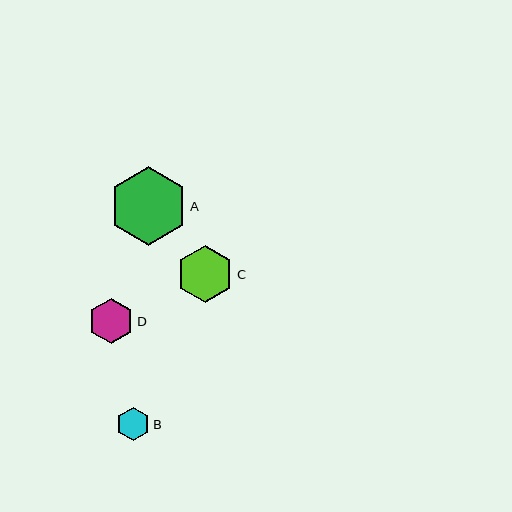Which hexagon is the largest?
Hexagon A is the largest with a size of approximately 79 pixels.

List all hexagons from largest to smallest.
From largest to smallest: A, C, D, B.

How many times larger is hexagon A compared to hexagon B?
Hexagon A is approximately 2.4 times the size of hexagon B.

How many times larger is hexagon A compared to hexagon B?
Hexagon A is approximately 2.4 times the size of hexagon B.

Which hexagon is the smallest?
Hexagon B is the smallest with a size of approximately 33 pixels.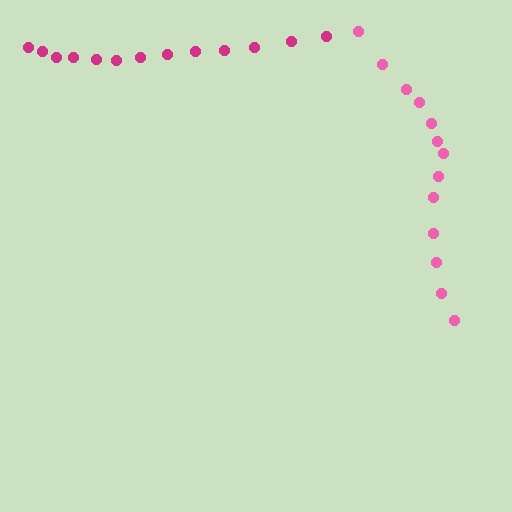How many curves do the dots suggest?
There are 2 distinct paths.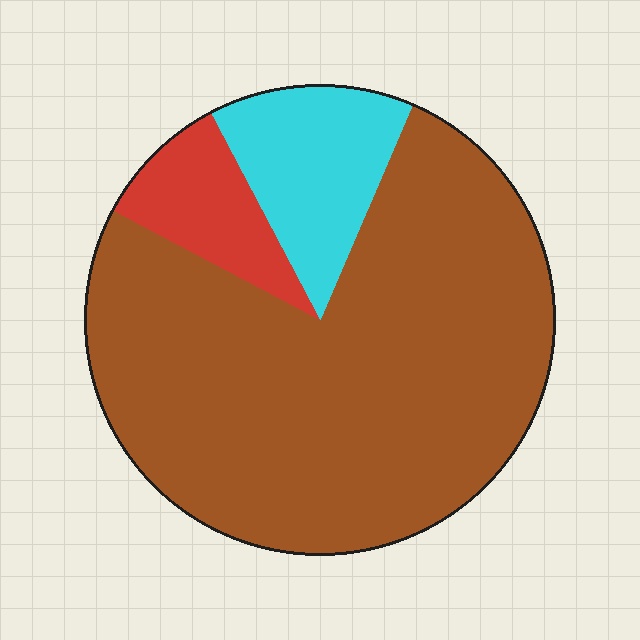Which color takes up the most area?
Brown, at roughly 75%.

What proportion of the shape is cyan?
Cyan takes up less than a sixth of the shape.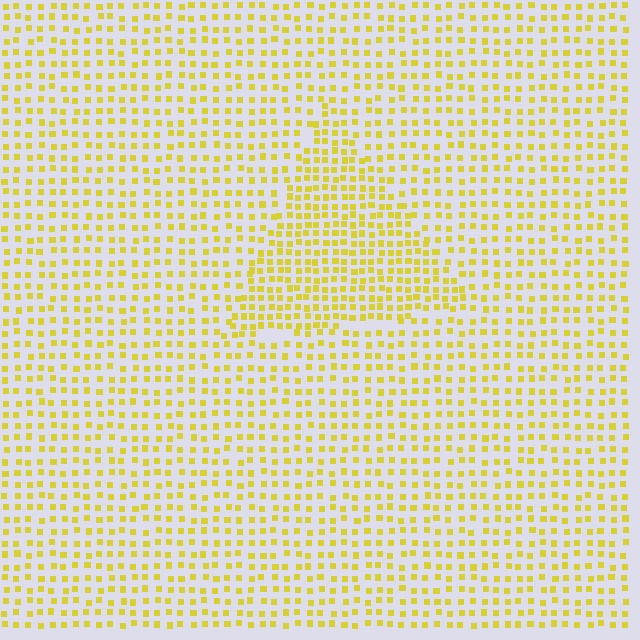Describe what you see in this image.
The image contains small yellow elements arranged at two different densities. A triangle-shaped region is visible where the elements are more densely packed than the surrounding area.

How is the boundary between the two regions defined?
The boundary is defined by a change in element density (approximately 1.6x ratio). All elements are the same color, size, and shape.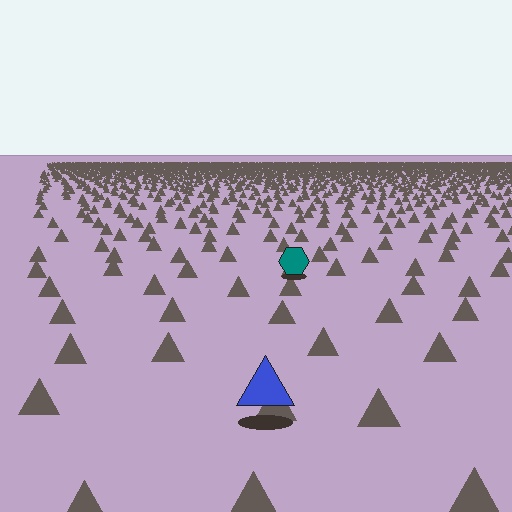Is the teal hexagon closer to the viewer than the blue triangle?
No. The blue triangle is closer — you can tell from the texture gradient: the ground texture is coarser near it.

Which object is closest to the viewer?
The blue triangle is closest. The texture marks near it are larger and more spread out.